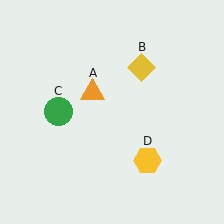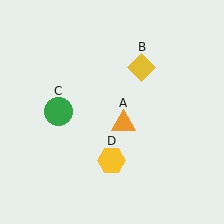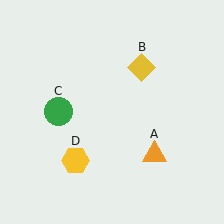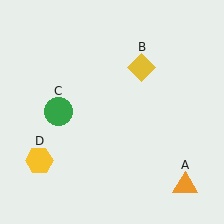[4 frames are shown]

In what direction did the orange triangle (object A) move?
The orange triangle (object A) moved down and to the right.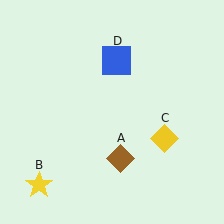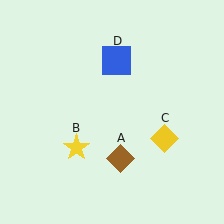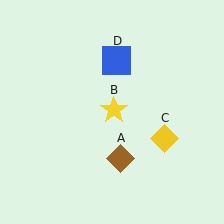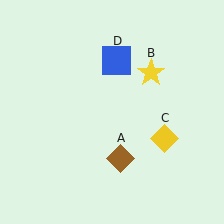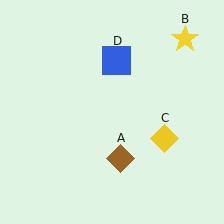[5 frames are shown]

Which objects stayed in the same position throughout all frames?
Brown diamond (object A) and yellow diamond (object C) and blue square (object D) remained stationary.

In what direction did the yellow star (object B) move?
The yellow star (object B) moved up and to the right.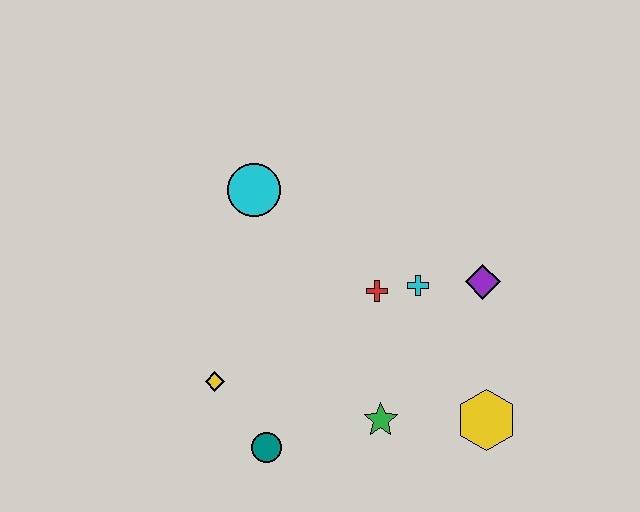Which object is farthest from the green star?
The cyan circle is farthest from the green star.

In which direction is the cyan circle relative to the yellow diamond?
The cyan circle is above the yellow diamond.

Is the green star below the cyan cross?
Yes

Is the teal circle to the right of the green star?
No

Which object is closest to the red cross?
The cyan cross is closest to the red cross.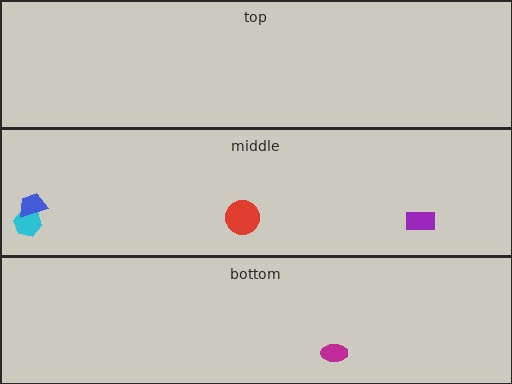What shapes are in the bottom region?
The magenta ellipse.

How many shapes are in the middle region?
4.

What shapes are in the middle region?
The cyan hexagon, the red circle, the purple rectangle, the blue trapezoid.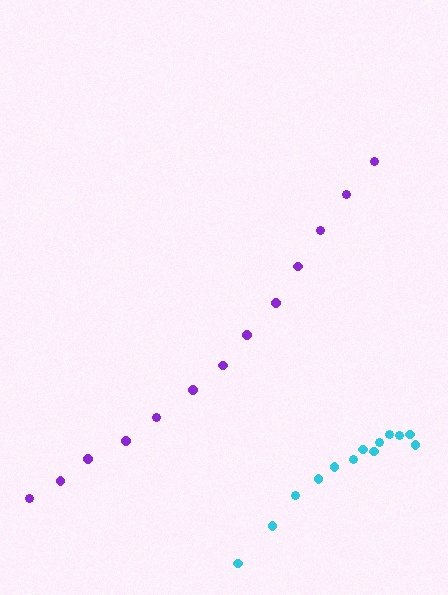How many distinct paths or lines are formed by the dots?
There are 2 distinct paths.